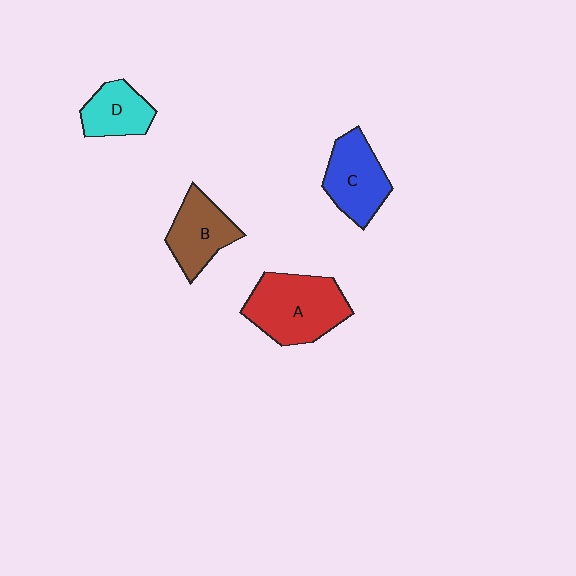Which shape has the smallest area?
Shape D (cyan).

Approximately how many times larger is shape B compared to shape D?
Approximately 1.2 times.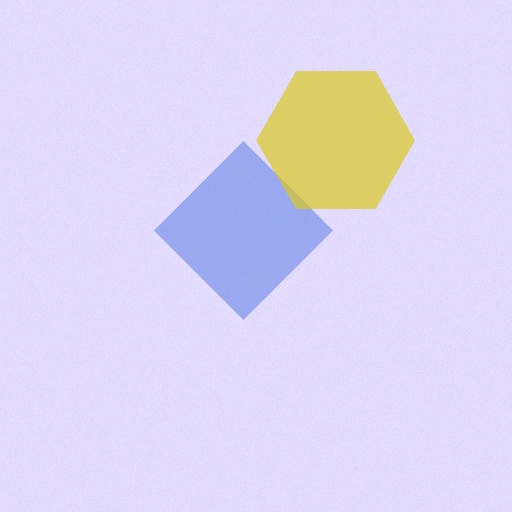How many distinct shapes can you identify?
There are 2 distinct shapes: a blue diamond, a yellow hexagon.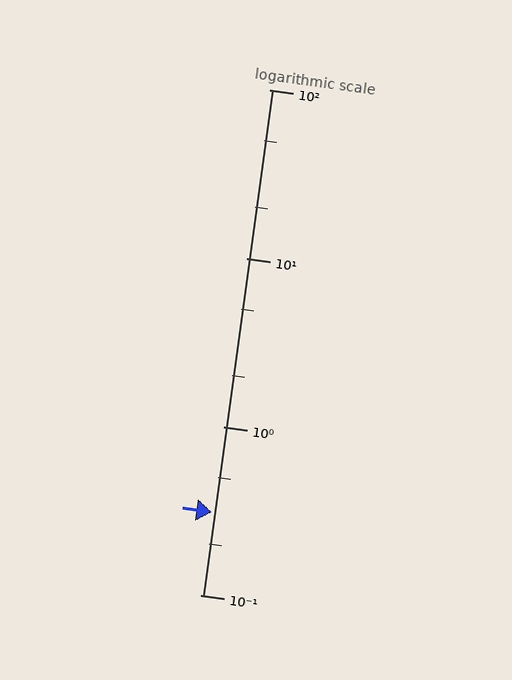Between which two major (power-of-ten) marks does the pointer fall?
The pointer is between 0.1 and 1.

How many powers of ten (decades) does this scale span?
The scale spans 3 decades, from 0.1 to 100.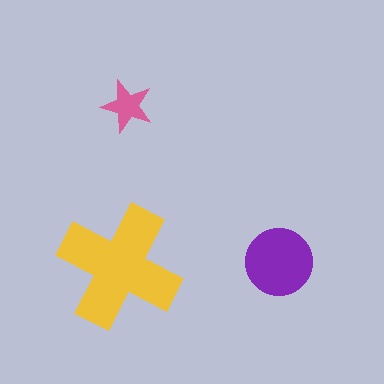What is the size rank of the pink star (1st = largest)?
3rd.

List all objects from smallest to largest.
The pink star, the purple circle, the yellow cross.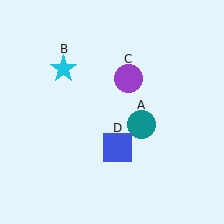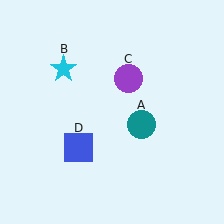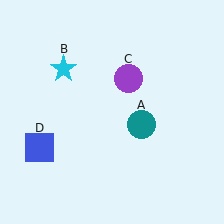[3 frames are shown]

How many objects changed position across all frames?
1 object changed position: blue square (object D).